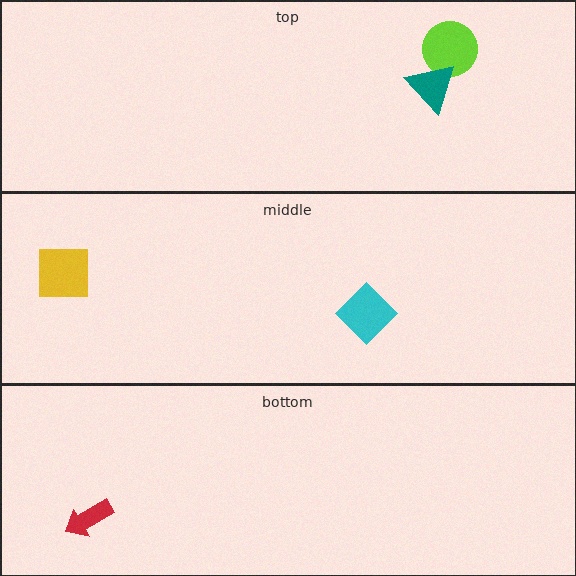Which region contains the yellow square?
The middle region.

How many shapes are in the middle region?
2.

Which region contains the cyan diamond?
The middle region.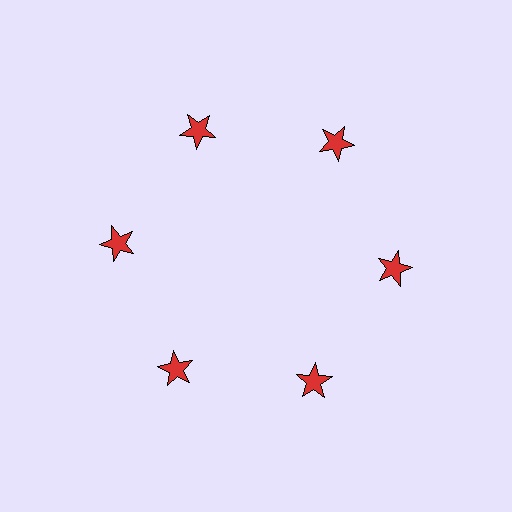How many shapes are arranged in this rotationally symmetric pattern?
There are 6 shapes, arranged in 6 groups of 1.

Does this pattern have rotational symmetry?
Yes, this pattern has 6-fold rotational symmetry. It looks the same after rotating 60 degrees around the center.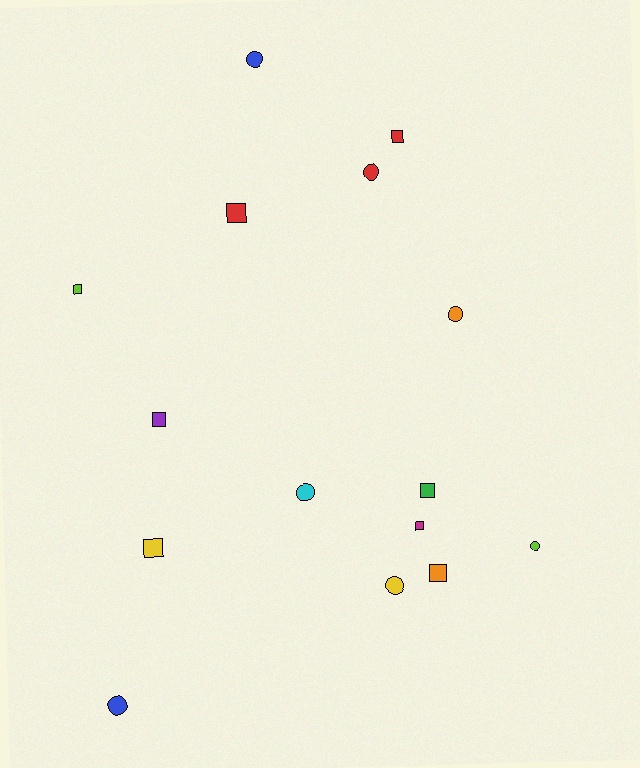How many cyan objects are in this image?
There is 1 cyan object.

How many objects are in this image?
There are 15 objects.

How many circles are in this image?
There are 7 circles.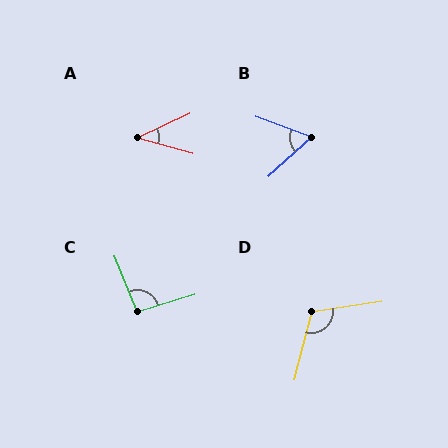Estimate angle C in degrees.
Approximately 94 degrees.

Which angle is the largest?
D, at approximately 113 degrees.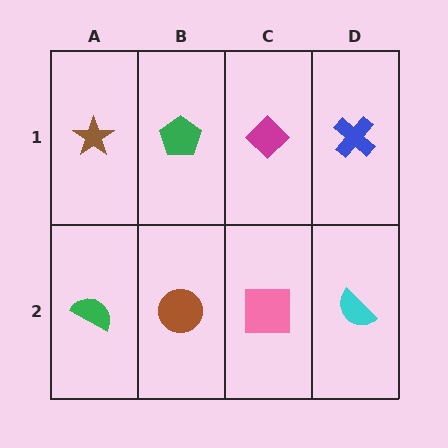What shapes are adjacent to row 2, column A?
A brown star (row 1, column A), a brown circle (row 2, column B).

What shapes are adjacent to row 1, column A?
A green semicircle (row 2, column A), a green pentagon (row 1, column B).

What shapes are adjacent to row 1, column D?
A cyan semicircle (row 2, column D), a magenta diamond (row 1, column C).